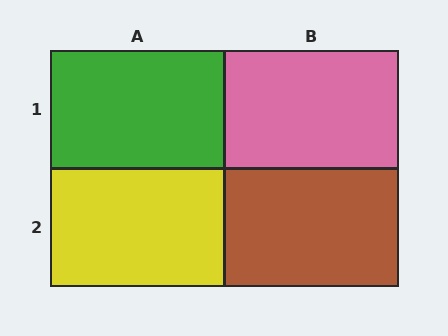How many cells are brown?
1 cell is brown.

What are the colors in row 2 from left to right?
Yellow, brown.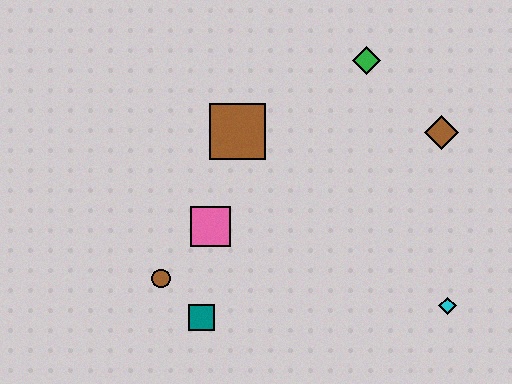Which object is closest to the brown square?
The pink square is closest to the brown square.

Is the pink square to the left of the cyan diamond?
Yes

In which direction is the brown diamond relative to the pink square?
The brown diamond is to the right of the pink square.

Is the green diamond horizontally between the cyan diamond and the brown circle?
Yes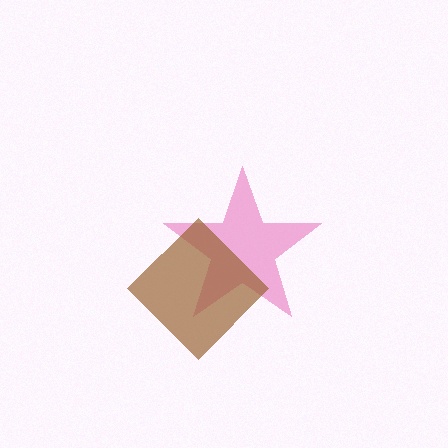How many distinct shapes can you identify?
There are 2 distinct shapes: a pink star, a brown diamond.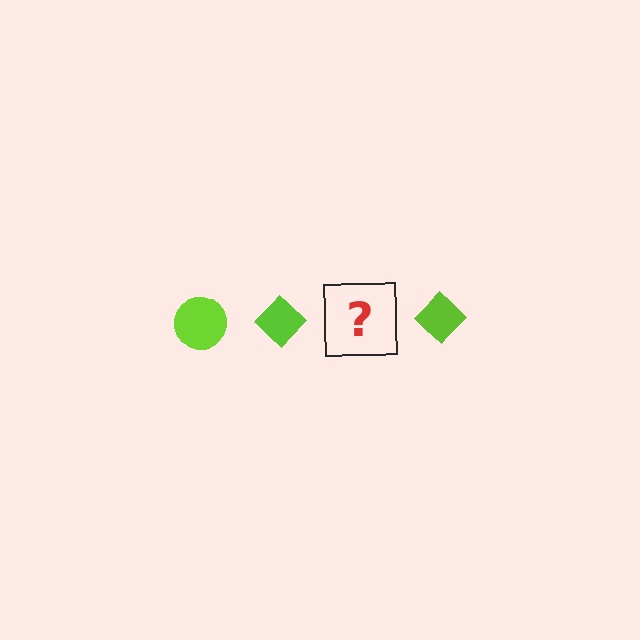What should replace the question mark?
The question mark should be replaced with a lime circle.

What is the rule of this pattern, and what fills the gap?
The rule is that the pattern cycles through circle, diamond shapes in lime. The gap should be filled with a lime circle.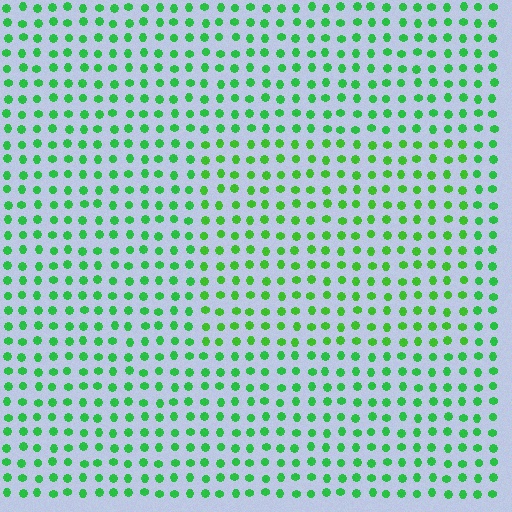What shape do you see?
I see a rectangle.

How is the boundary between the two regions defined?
The boundary is defined purely by a slight shift in hue (about 18 degrees). Spacing, size, and orientation are identical on both sides.